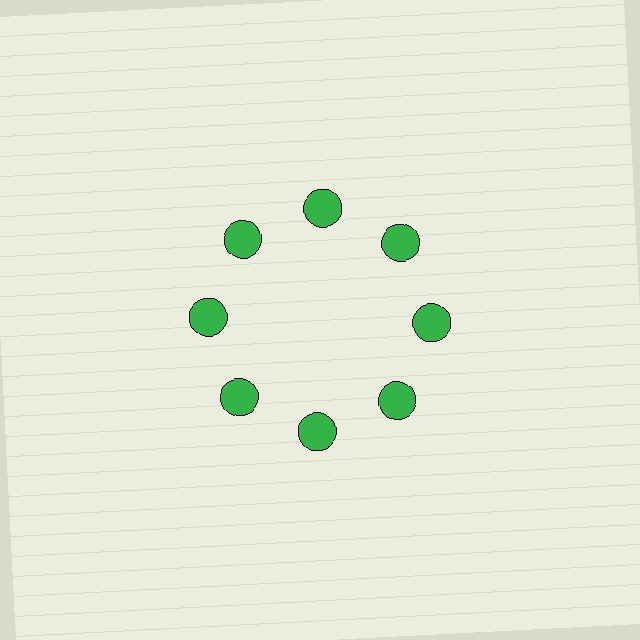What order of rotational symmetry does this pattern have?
This pattern has 8-fold rotational symmetry.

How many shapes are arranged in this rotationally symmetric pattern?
There are 8 shapes, arranged in 8 groups of 1.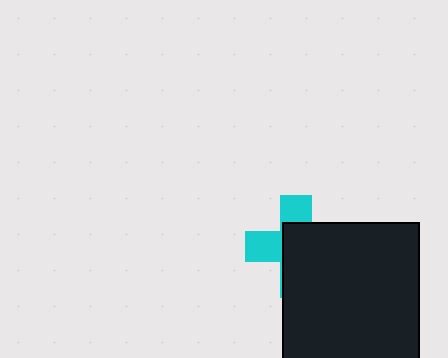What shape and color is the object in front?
The object in front is a black rectangle.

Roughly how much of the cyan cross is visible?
A small part of it is visible (roughly 37%).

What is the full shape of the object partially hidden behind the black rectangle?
The partially hidden object is a cyan cross.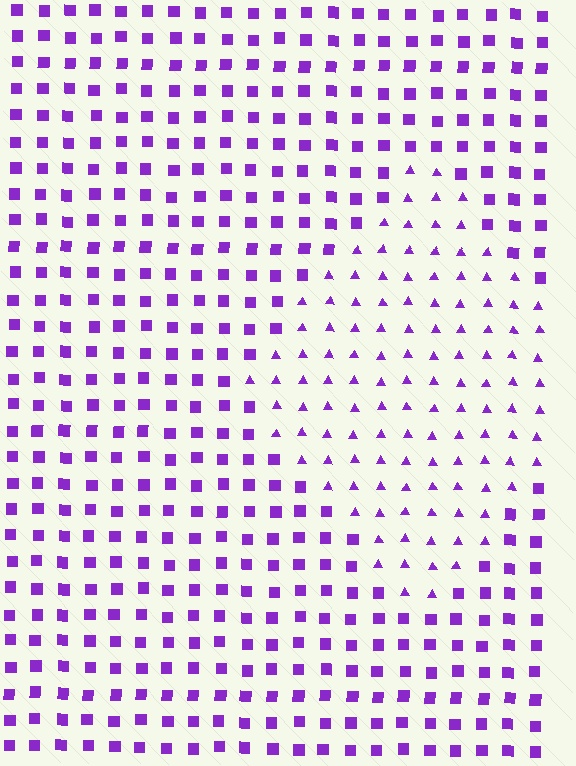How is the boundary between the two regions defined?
The boundary is defined by a change in element shape: triangles inside vs. squares outside. All elements share the same color and spacing.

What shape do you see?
I see a diamond.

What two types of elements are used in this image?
The image uses triangles inside the diamond region and squares outside it.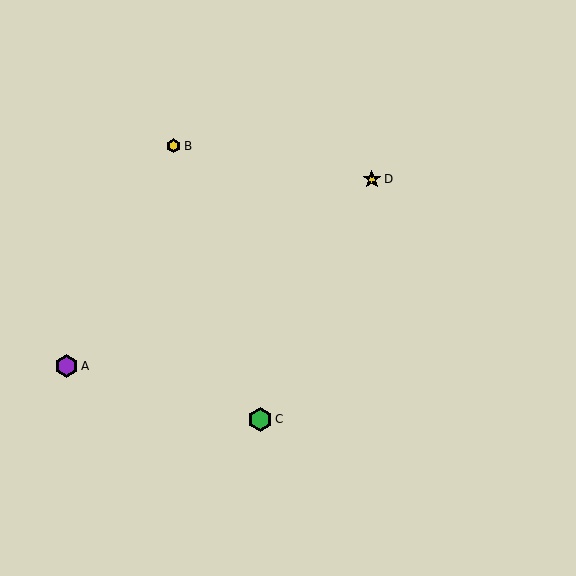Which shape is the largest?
The green hexagon (labeled C) is the largest.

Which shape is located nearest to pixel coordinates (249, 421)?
The green hexagon (labeled C) at (260, 419) is nearest to that location.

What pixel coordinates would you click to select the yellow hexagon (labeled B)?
Click at (174, 146) to select the yellow hexagon B.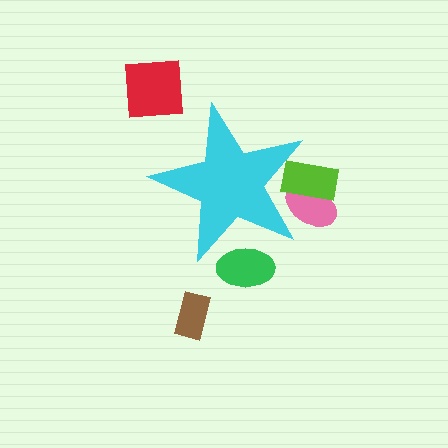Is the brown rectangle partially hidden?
No, the brown rectangle is fully visible.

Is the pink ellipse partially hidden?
Yes, the pink ellipse is partially hidden behind the cyan star.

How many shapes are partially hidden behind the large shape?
3 shapes are partially hidden.